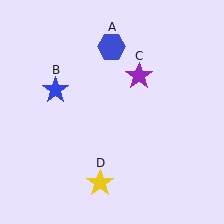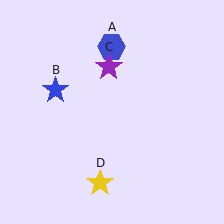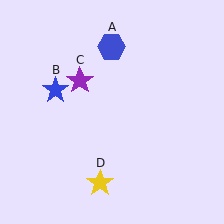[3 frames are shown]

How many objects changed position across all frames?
1 object changed position: purple star (object C).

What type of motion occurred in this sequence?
The purple star (object C) rotated counterclockwise around the center of the scene.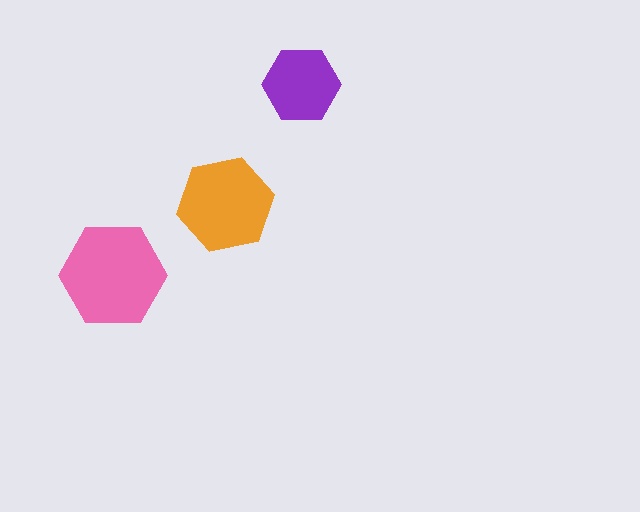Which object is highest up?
The purple hexagon is topmost.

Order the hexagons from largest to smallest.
the pink one, the orange one, the purple one.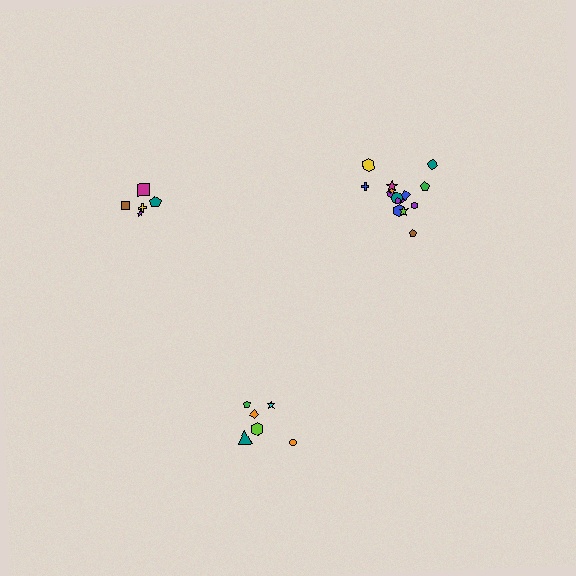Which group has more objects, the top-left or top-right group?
The top-right group.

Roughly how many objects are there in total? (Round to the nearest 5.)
Roughly 25 objects in total.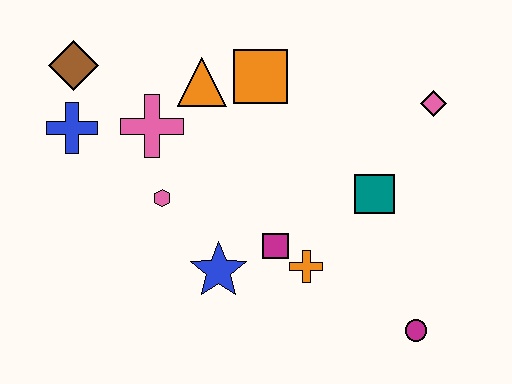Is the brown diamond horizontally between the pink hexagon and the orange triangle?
No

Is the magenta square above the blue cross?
No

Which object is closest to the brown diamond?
The blue cross is closest to the brown diamond.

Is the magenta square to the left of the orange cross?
Yes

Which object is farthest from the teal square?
The brown diamond is farthest from the teal square.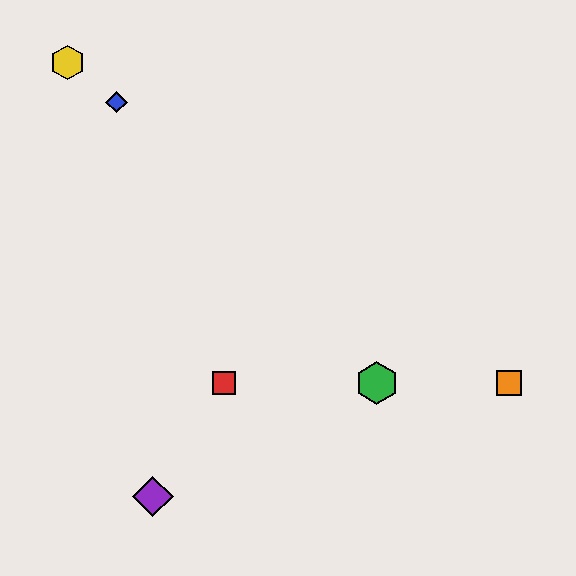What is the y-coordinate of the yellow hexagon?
The yellow hexagon is at y≈62.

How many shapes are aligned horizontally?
3 shapes (the red square, the green hexagon, the orange square) are aligned horizontally.